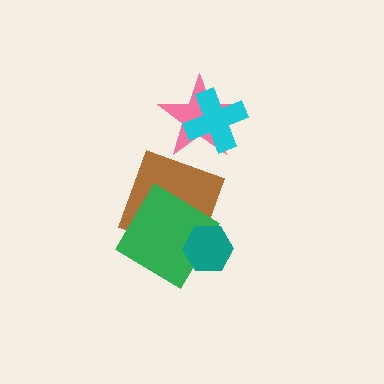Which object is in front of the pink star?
The cyan cross is in front of the pink star.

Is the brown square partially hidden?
Yes, it is partially covered by another shape.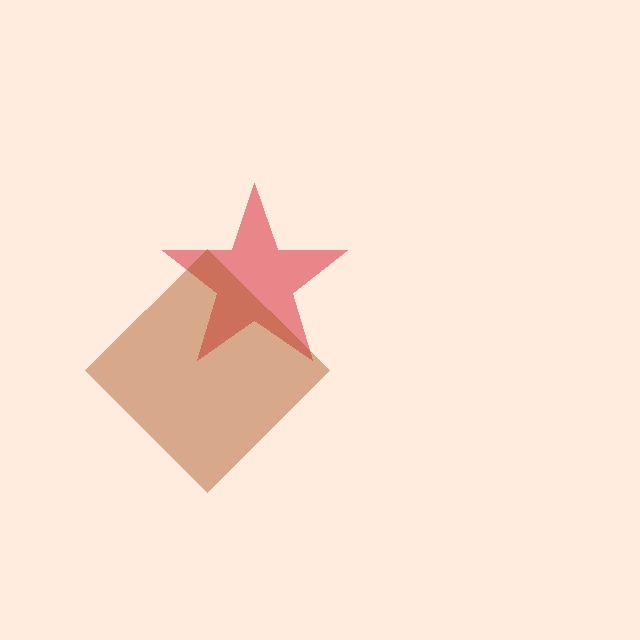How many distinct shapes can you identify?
There are 2 distinct shapes: a red star, a brown diamond.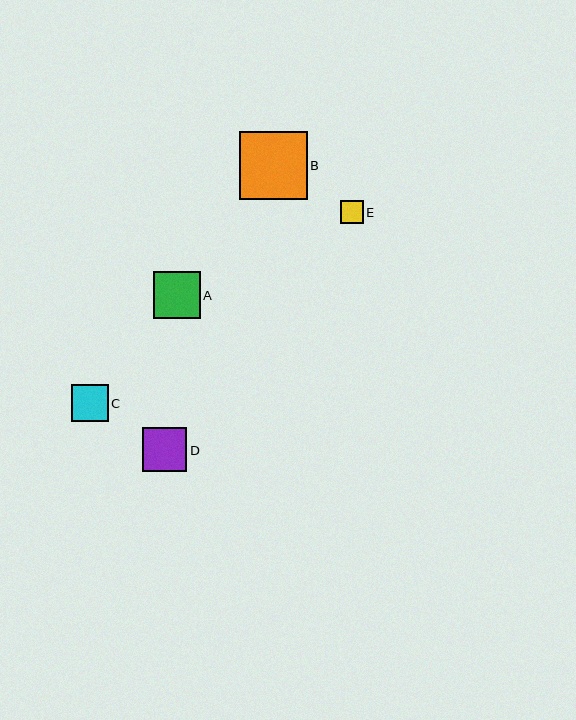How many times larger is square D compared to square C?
Square D is approximately 1.2 times the size of square C.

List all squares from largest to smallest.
From largest to smallest: B, A, D, C, E.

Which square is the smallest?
Square E is the smallest with a size of approximately 23 pixels.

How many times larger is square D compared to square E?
Square D is approximately 1.9 times the size of square E.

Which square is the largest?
Square B is the largest with a size of approximately 68 pixels.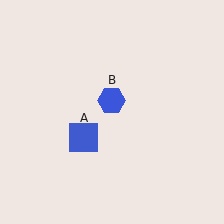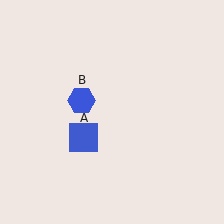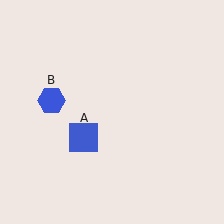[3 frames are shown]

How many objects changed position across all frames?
1 object changed position: blue hexagon (object B).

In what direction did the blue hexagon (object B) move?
The blue hexagon (object B) moved left.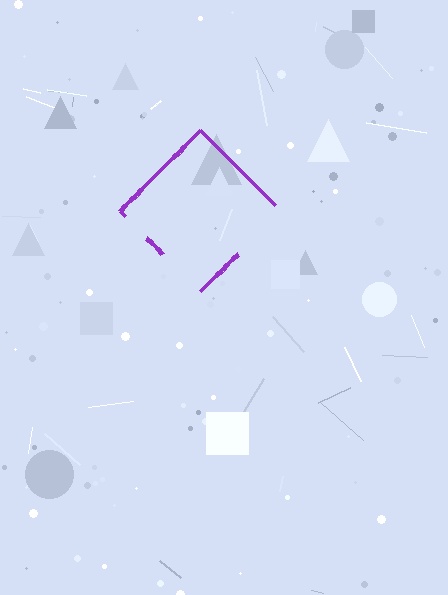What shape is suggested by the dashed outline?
The dashed outline suggests a diamond.